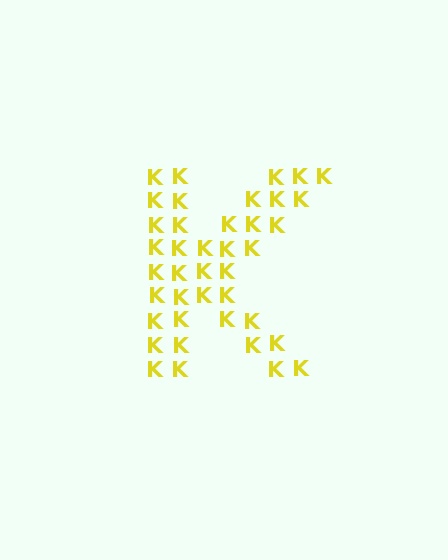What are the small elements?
The small elements are letter K's.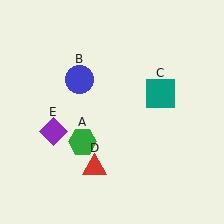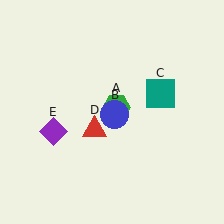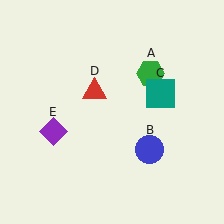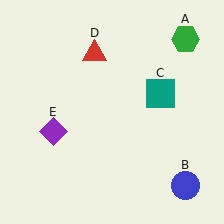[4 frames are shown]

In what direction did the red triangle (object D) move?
The red triangle (object D) moved up.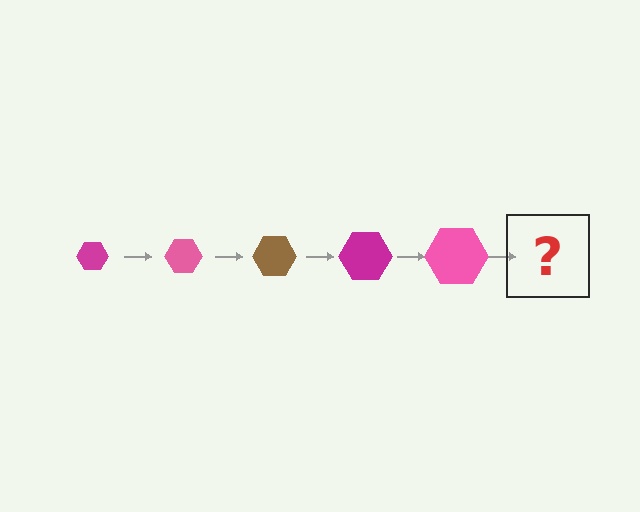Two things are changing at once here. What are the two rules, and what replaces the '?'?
The two rules are that the hexagon grows larger each step and the color cycles through magenta, pink, and brown. The '?' should be a brown hexagon, larger than the previous one.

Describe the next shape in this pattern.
It should be a brown hexagon, larger than the previous one.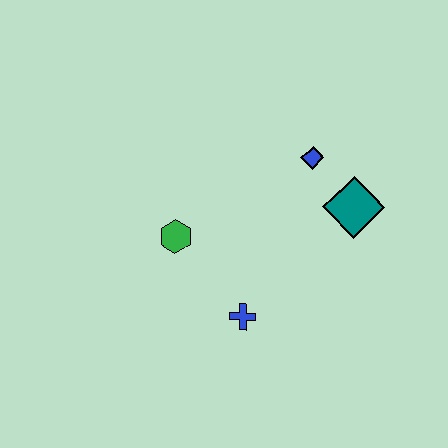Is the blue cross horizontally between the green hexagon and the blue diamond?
Yes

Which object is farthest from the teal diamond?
The green hexagon is farthest from the teal diamond.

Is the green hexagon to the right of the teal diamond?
No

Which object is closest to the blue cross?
The green hexagon is closest to the blue cross.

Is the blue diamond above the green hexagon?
Yes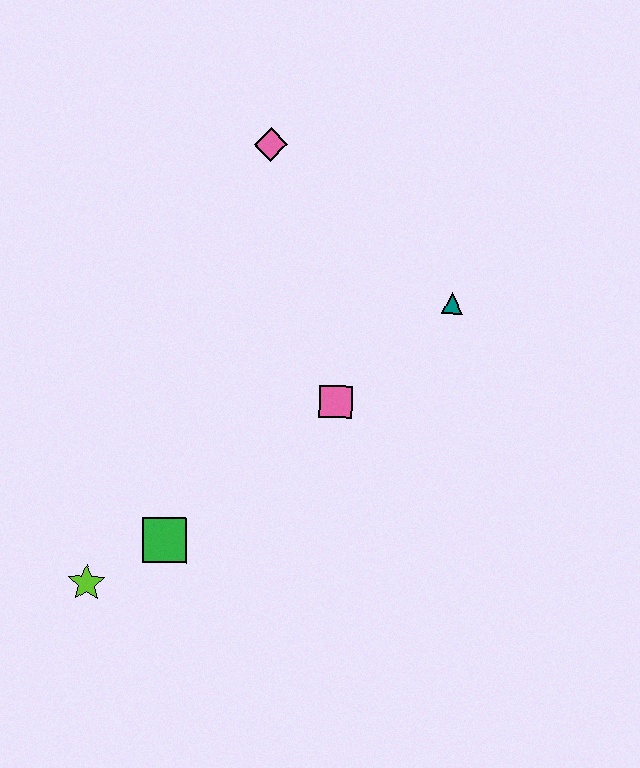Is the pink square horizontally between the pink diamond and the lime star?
No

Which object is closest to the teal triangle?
The pink square is closest to the teal triangle.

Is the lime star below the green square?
Yes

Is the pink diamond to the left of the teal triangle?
Yes